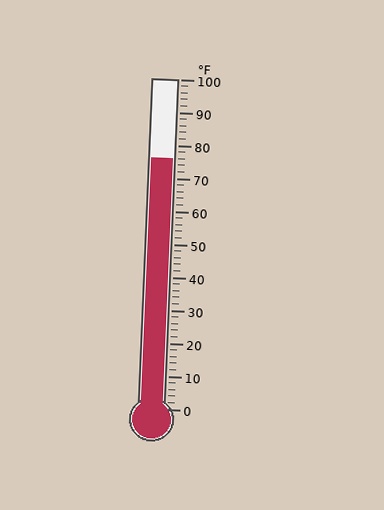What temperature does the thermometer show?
The thermometer shows approximately 76°F.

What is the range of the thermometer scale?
The thermometer scale ranges from 0°F to 100°F.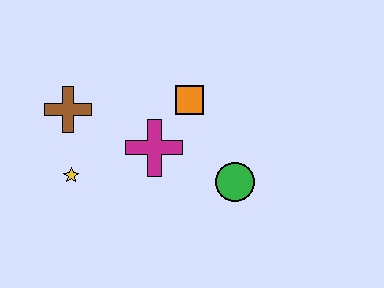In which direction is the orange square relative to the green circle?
The orange square is above the green circle.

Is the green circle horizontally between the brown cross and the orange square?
No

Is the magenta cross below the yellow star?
No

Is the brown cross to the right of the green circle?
No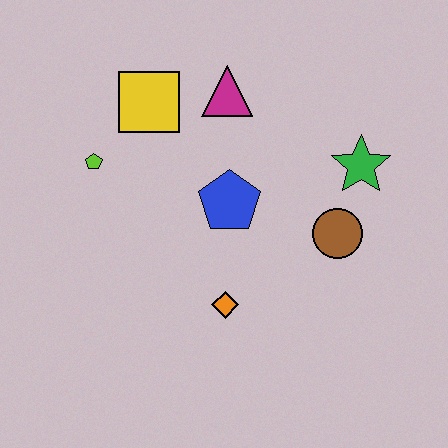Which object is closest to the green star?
The brown circle is closest to the green star.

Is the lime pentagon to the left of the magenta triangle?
Yes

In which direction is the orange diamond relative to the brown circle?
The orange diamond is to the left of the brown circle.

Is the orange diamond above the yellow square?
No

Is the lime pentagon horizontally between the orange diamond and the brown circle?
No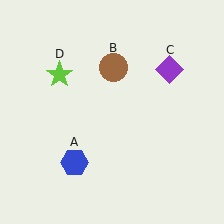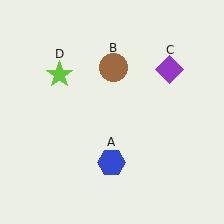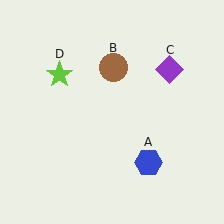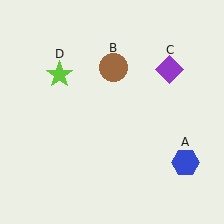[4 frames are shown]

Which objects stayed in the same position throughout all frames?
Brown circle (object B) and purple diamond (object C) and lime star (object D) remained stationary.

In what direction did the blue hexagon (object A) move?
The blue hexagon (object A) moved right.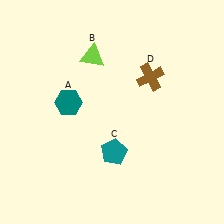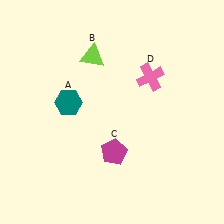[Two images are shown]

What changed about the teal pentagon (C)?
In Image 1, C is teal. In Image 2, it changed to magenta.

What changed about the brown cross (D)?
In Image 1, D is brown. In Image 2, it changed to pink.